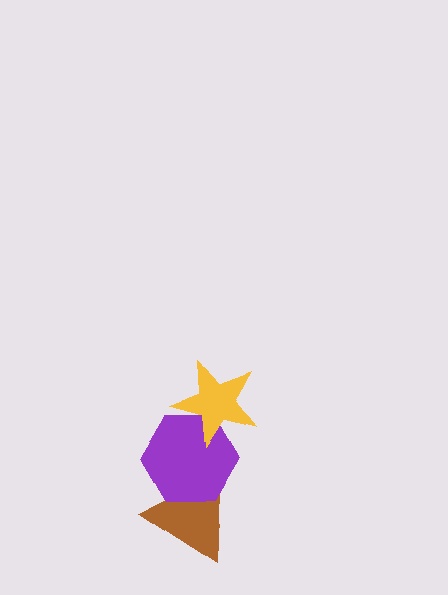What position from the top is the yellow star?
The yellow star is 1st from the top.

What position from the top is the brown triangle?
The brown triangle is 3rd from the top.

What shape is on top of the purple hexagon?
The yellow star is on top of the purple hexagon.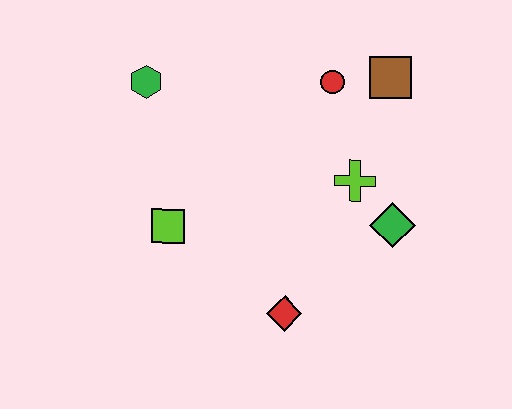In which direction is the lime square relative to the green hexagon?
The lime square is below the green hexagon.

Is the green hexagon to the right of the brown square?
No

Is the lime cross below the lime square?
No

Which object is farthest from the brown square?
The lime square is farthest from the brown square.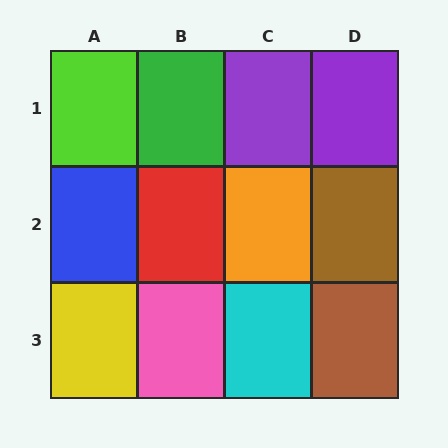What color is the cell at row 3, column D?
Brown.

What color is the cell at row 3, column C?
Cyan.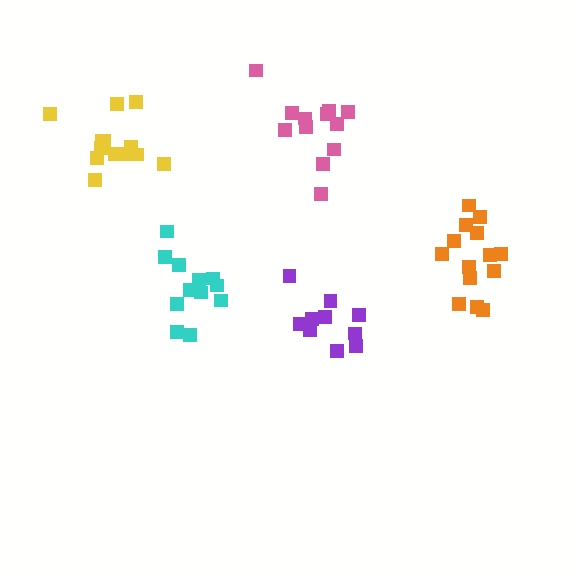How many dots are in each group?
Group 1: 12 dots, Group 2: 14 dots, Group 3: 12 dots, Group 4: 13 dots, Group 5: 10 dots (61 total).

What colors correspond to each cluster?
The clusters are colored: cyan, orange, pink, yellow, purple.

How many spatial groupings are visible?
There are 5 spatial groupings.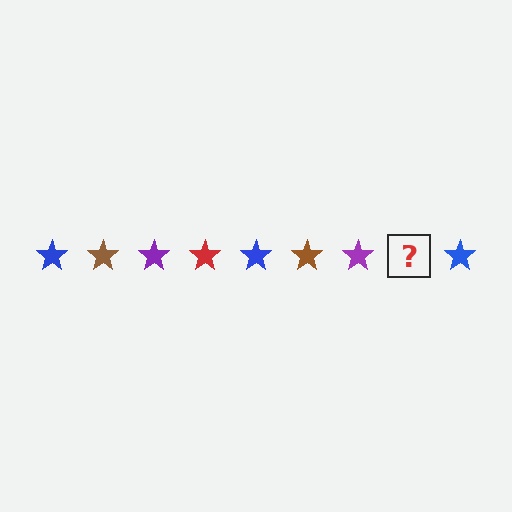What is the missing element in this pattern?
The missing element is a red star.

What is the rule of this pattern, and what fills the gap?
The rule is that the pattern cycles through blue, brown, purple, red stars. The gap should be filled with a red star.